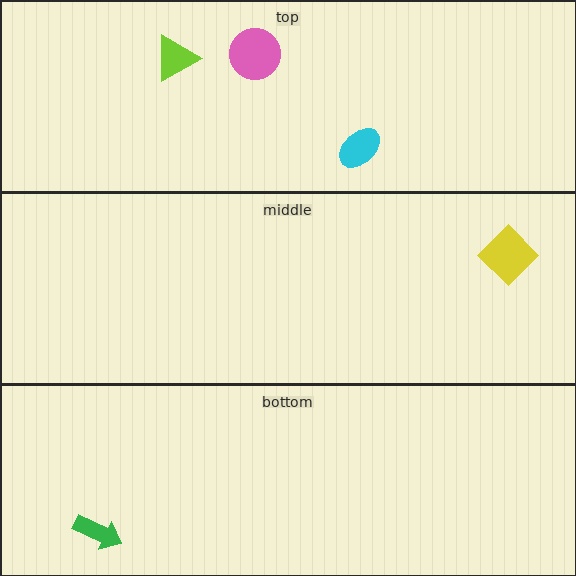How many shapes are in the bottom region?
1.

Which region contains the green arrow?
The bottom region.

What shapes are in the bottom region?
The green arrow.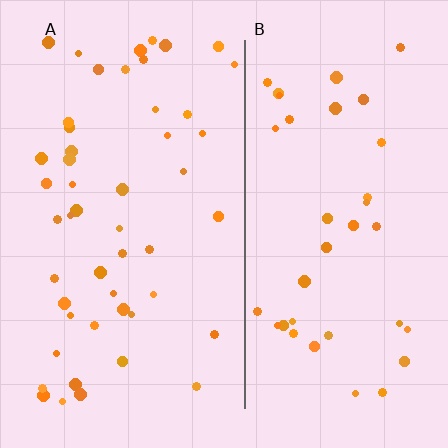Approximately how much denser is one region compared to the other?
Approximately 1.3× — region A over region B.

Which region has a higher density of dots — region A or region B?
A (the left).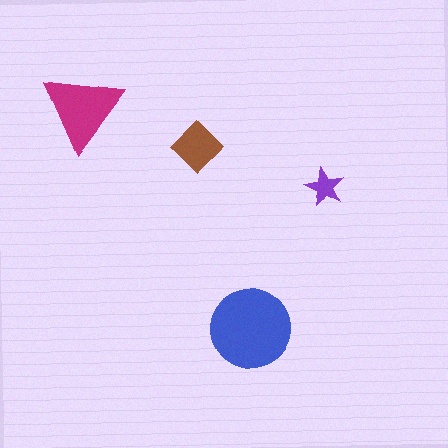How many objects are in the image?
There are 4 objects in the image.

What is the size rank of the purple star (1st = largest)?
4th.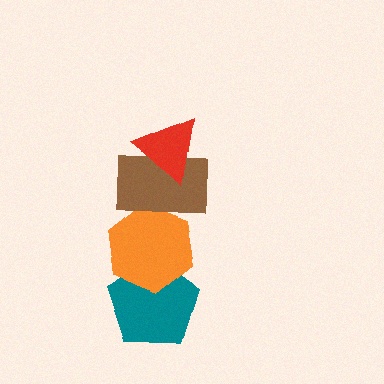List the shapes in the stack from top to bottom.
From top to bottom: the red triangle, the brown rectangle, the orange hexagon, the teal pentagon.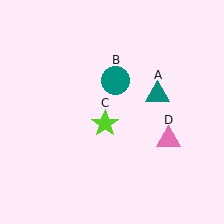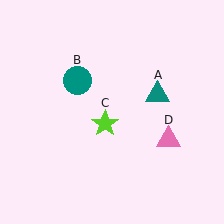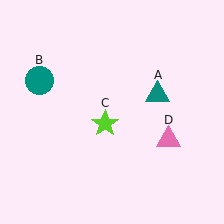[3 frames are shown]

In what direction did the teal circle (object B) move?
The teal circle (object B) moved left.